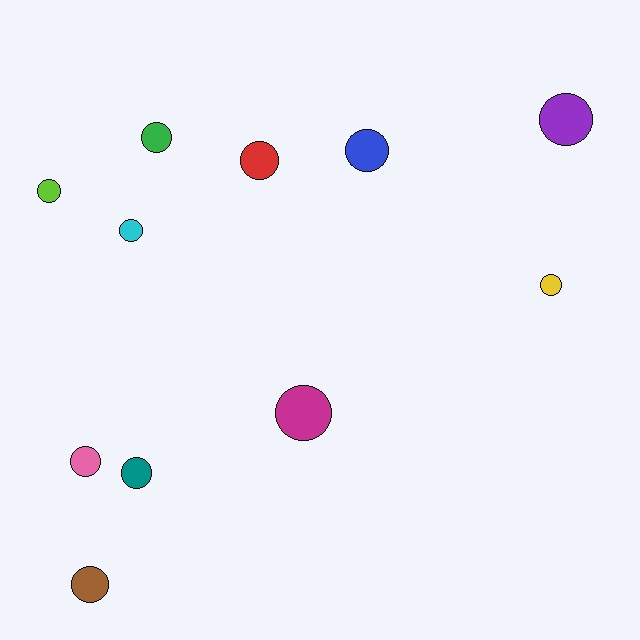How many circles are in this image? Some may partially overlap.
There are 11 circles.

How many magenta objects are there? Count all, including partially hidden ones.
There is 1 magenta object.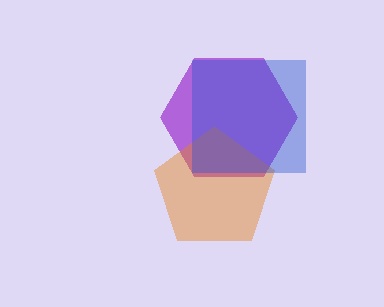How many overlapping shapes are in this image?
There are 3 overlapping shapes in the image.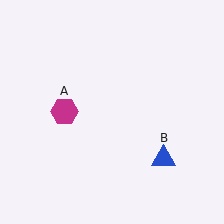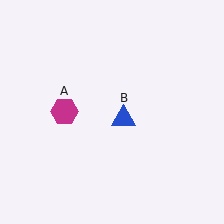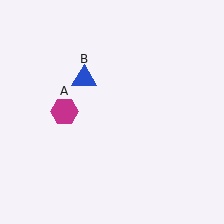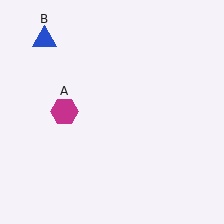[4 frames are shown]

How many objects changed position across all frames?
1 object changed position: blue triangle (object B).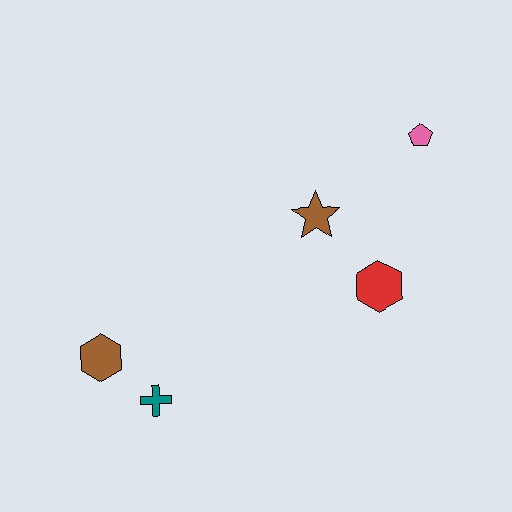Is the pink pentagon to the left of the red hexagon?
No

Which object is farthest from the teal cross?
The pink pentagon is farthest from the teal cross.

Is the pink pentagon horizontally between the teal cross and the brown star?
No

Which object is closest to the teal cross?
The brown hexagon is closest to the teal cross.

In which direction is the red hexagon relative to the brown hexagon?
The red hexagon is to the right of the brown hexagon.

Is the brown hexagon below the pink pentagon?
Yes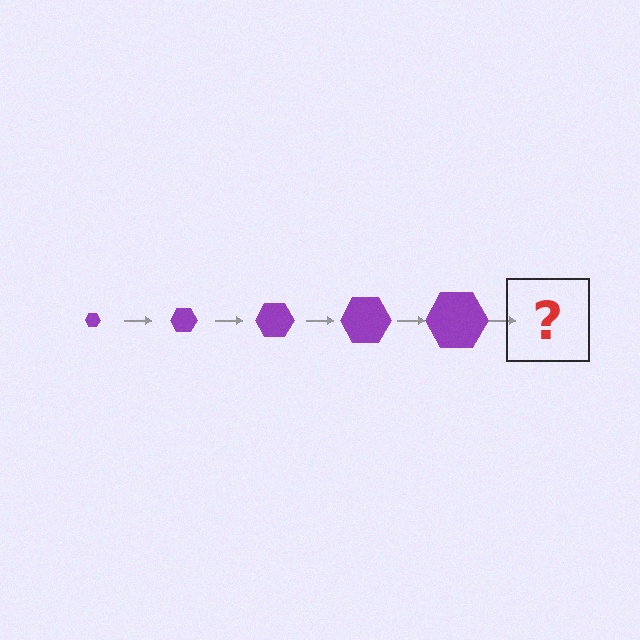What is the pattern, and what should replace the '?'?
The pattern is that the hexagon gets progressively larger each step. The '?' should be a purple hexagon, larger than the previous one.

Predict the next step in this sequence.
The next step is a purple hexagon, larger than the previous one.